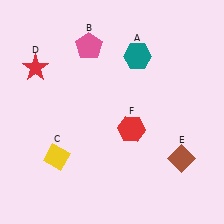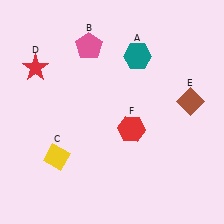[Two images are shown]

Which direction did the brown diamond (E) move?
The brown diamond (E) moved up.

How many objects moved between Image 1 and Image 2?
1 object moved between the two images.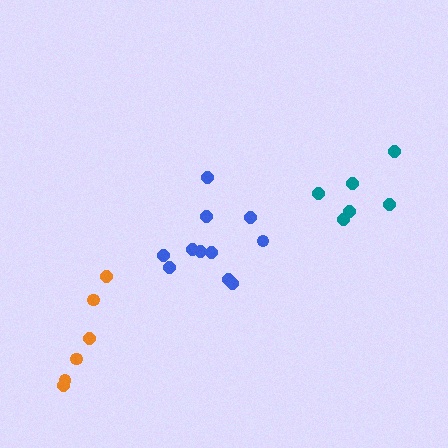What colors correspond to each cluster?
The clusters are colored: blue, teal, orange.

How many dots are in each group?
Group 1: 11 dots, Group 2: 6 dots, Group 3: 6 dots (23 total).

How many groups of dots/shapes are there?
There are 3 groups.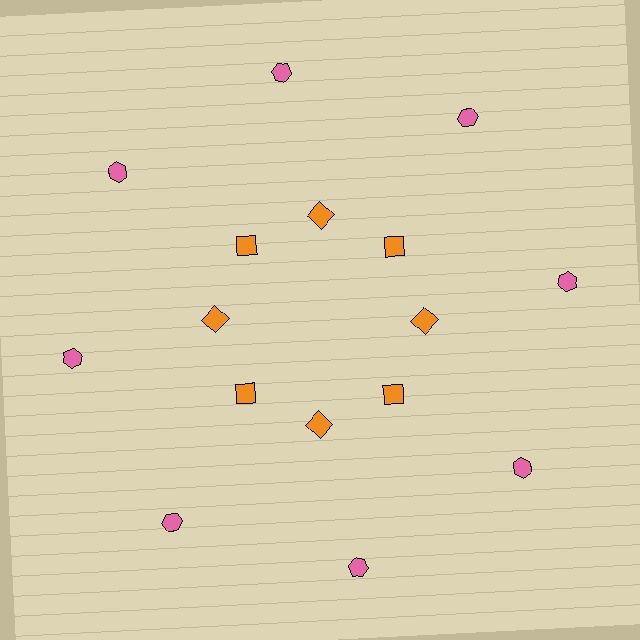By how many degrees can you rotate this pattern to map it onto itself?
The pattern maps onto itself every 45 degrees of rotation.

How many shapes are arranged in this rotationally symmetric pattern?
There are 16 shapes, arranged in 8 groups of 2.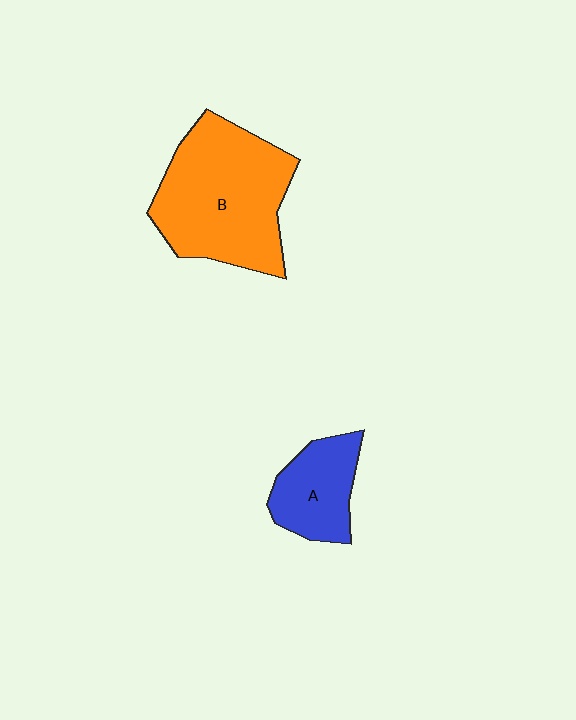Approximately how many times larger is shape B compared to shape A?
Approximately 2.2 times.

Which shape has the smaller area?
Shape A (blue).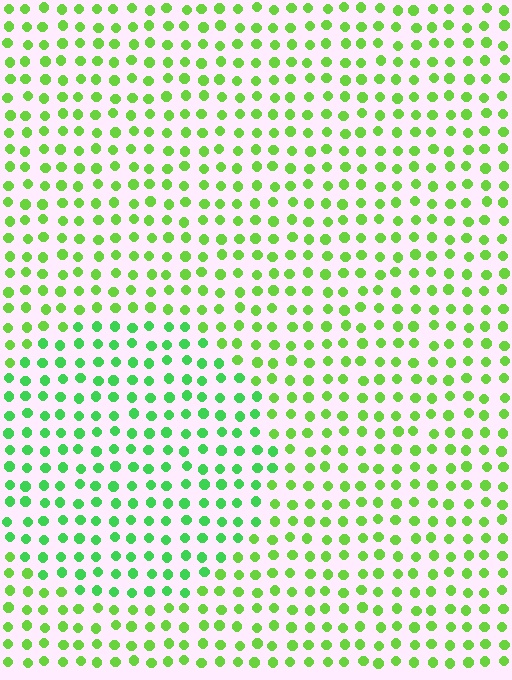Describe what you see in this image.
The image is filled with small lime elements in a uniform arrangement. A circle-shaped region is visible where the elements are tinted to a slightly different hue, forming a subtle color boundary.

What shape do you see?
I see a circle.